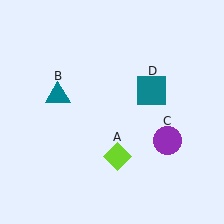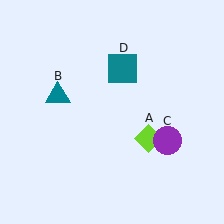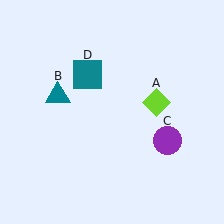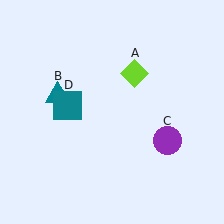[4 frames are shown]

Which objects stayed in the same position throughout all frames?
Teal triangle (object B) and purple circle (object C) remained stationary.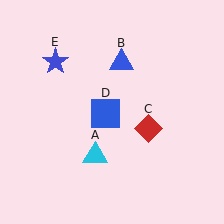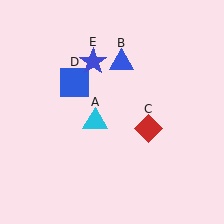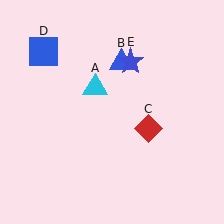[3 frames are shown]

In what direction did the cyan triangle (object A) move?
The cyan triangle (object A) moved up.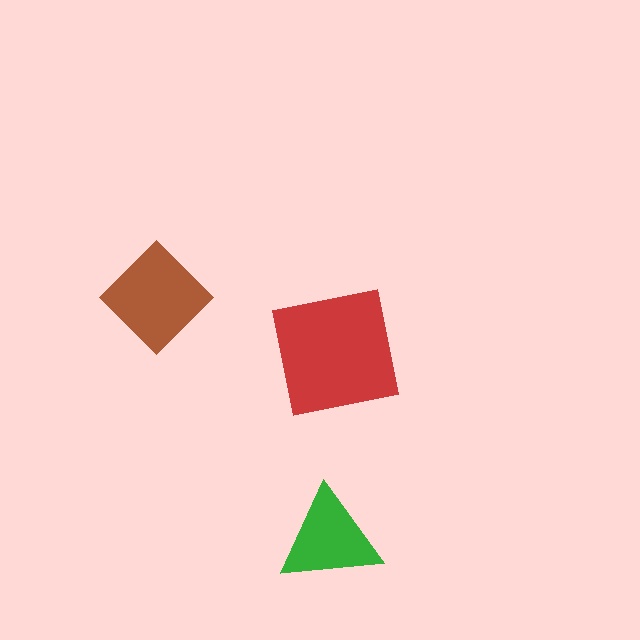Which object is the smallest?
The green triangle.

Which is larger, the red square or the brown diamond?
The red square.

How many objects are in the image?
There are 3 objects in the image.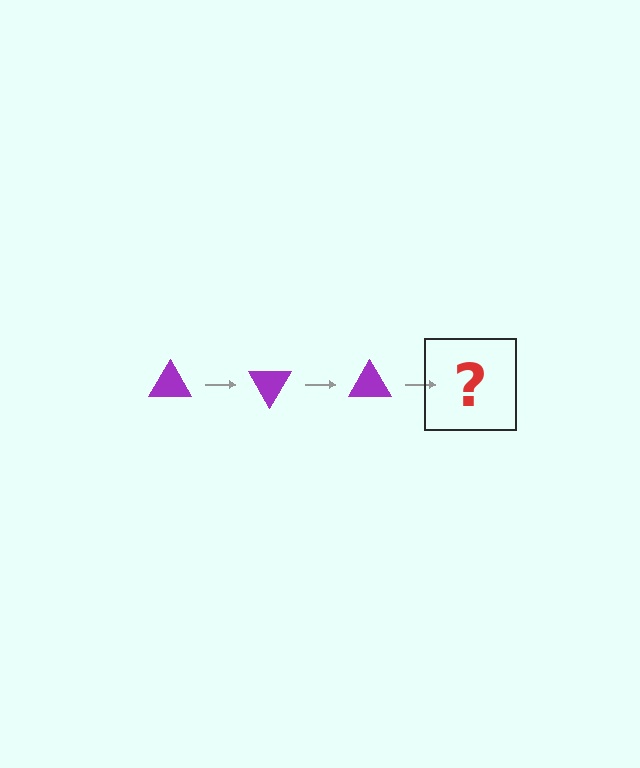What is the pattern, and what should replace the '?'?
The pattern is that the triangle rotates 60 degrees each step. The '?' should be a purple triangle rotated 180 degrees.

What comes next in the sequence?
The next element should be a purple triangle rotated 180 degrees.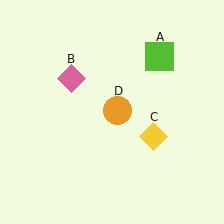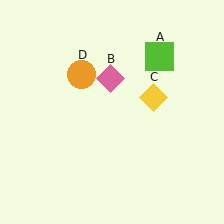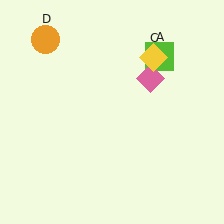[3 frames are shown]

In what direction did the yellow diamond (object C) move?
The yellow diamond (object C) moved up.